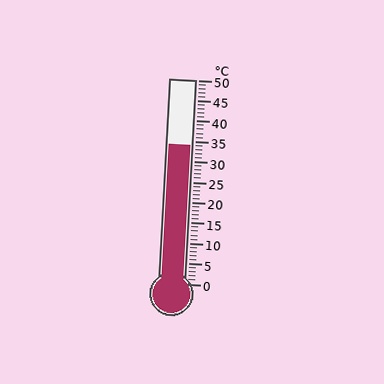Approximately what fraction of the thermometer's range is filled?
The thermometer is filled to approximately 70% of its range.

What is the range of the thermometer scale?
The thermometer scale ranges from 0°C to 50°C.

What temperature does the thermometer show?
The thermometer shows approximately 34°C.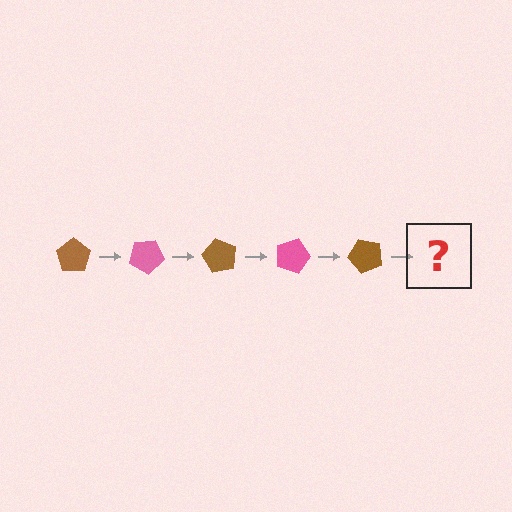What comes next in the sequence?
The next element should be a pink pentagon, rotated 150 degrees from the start.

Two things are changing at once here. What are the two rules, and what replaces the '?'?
The two rules are that it rotates 30 degrees each step and the color cycles through brown and pink. The '?' should be a pink pentagon, rotated 150 degrees from the start.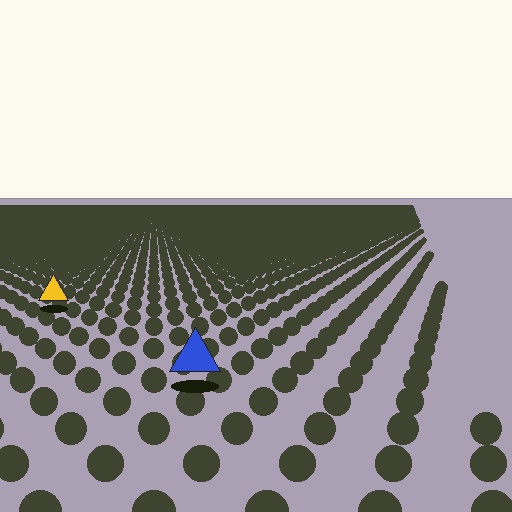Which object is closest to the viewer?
The blue triangle is closest. The texture marks near it are larger and more spread out.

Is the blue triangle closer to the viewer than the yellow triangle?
Yes. The blue triangle is closer — you can tell from the texture gradient: the ground texture is coarser near it.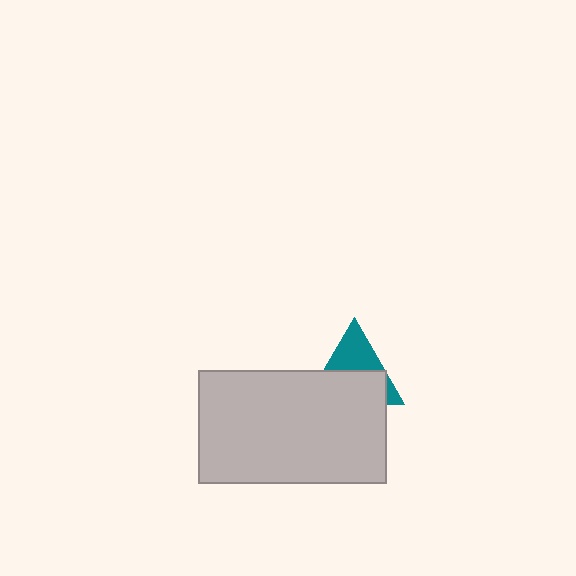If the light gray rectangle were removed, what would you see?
You would see the complete teal triangle.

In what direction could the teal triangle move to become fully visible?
The teal triangle could move up. That would shift it out from behind the light gray rectangle entirely.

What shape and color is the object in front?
The object in front is a light gray rectangle.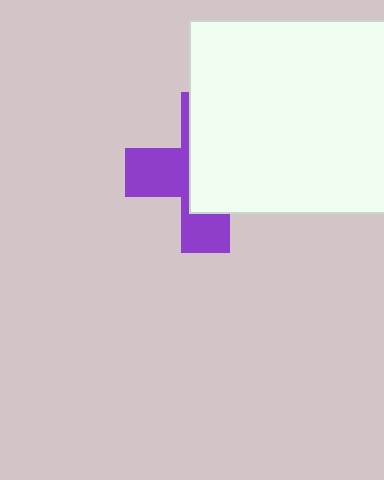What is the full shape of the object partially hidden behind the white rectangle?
The partially hidden object is a purple cross.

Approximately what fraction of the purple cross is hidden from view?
Roughly 57% of the purple cross is hidden behind the white rectangle.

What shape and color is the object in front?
The object in front is a white rectangle.